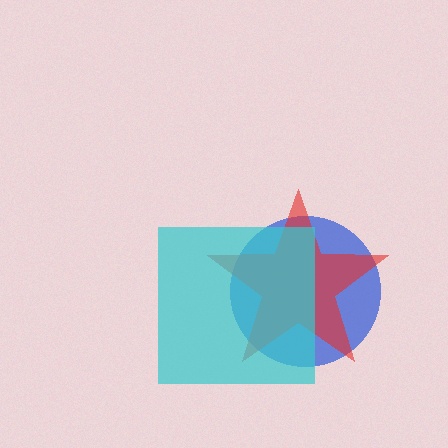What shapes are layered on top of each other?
The layered shapes are: a blue circle, a red star, a cyan square.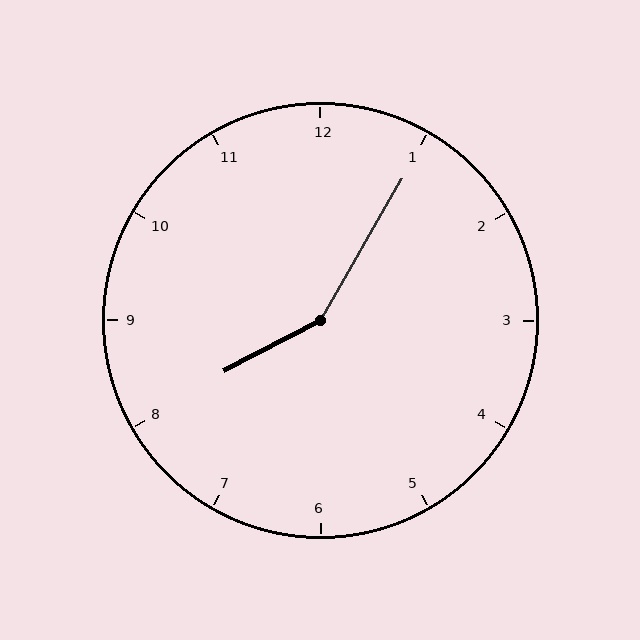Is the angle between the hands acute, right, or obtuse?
It is obtuse.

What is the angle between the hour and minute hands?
Approximately 148 degrees.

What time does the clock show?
8:05.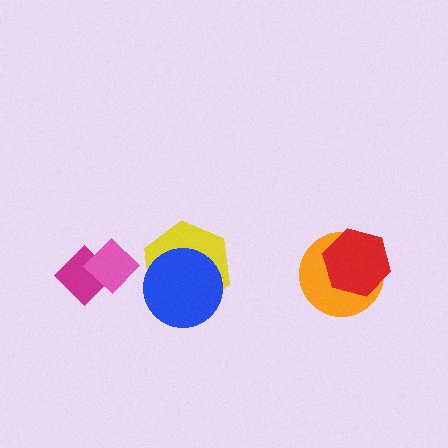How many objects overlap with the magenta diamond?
1 object overlaps with the magenta diamond.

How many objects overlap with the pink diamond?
1 object overlaps with the pink diamond.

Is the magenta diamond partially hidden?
Yes, it is partially covered by another shape.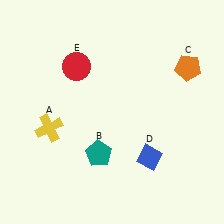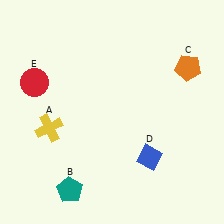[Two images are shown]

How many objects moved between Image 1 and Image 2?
2 objects moved between the two images.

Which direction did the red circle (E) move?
The red circle (E) moved left.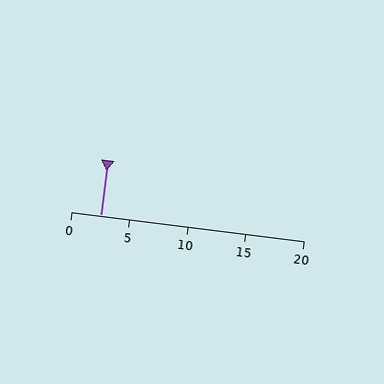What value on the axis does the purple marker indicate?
The marker indicates approximately 2.5.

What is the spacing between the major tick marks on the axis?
The major ticks are spaced 5 apart.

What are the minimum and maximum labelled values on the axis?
The axis runs from 0 to 20.